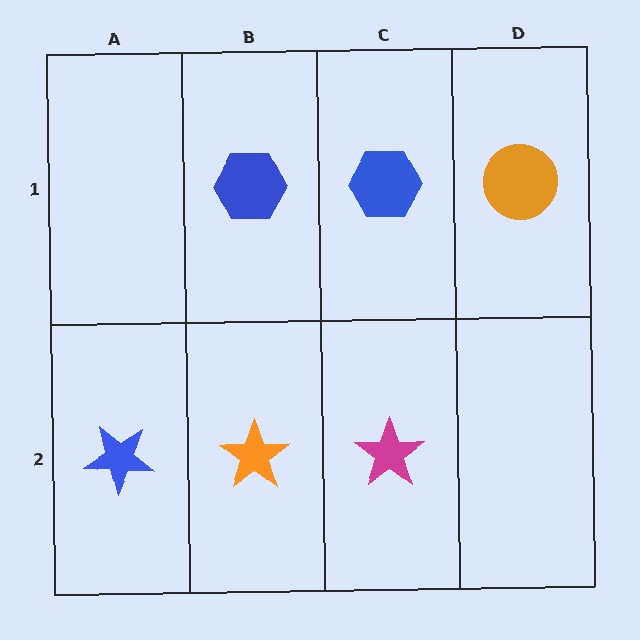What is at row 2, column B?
An orange star.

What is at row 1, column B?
A blue hexagon.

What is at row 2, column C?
A magenta star.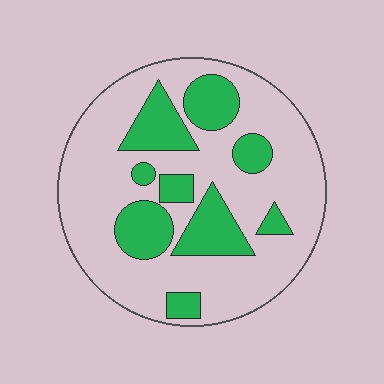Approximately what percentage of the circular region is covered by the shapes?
Approximately 30%.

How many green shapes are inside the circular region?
9.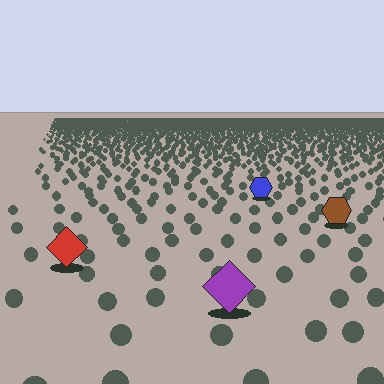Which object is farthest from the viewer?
The blue hexagon is farthest from the viewer. It appears smaller and the ground texture around it is denser.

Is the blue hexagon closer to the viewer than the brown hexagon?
No. The brown hexagon is closer — you can tell from the texture gradient: the ground texture is coarser near it.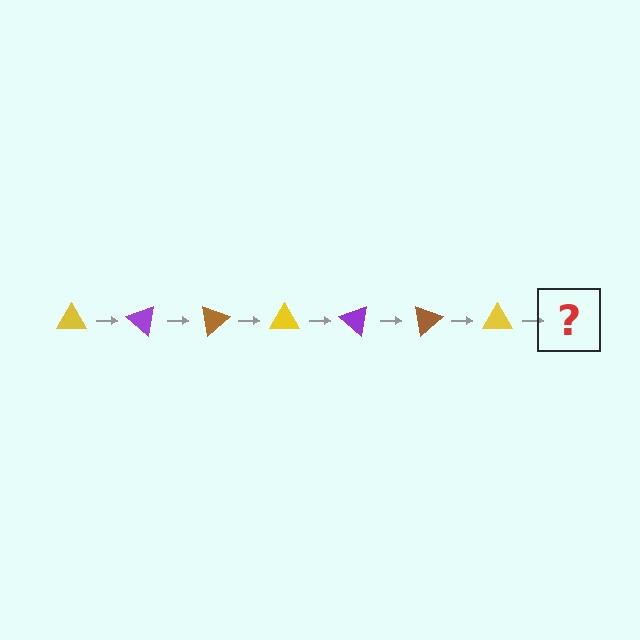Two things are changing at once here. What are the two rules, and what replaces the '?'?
The two rules are that it rotates 40 degrees each step and the color cycles through yellow, purple, and brown. The '?' should be a purple triangle, rotated 280 degrees from the start.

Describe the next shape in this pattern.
It should be a purple triangle, rotated 280 degrees from the start.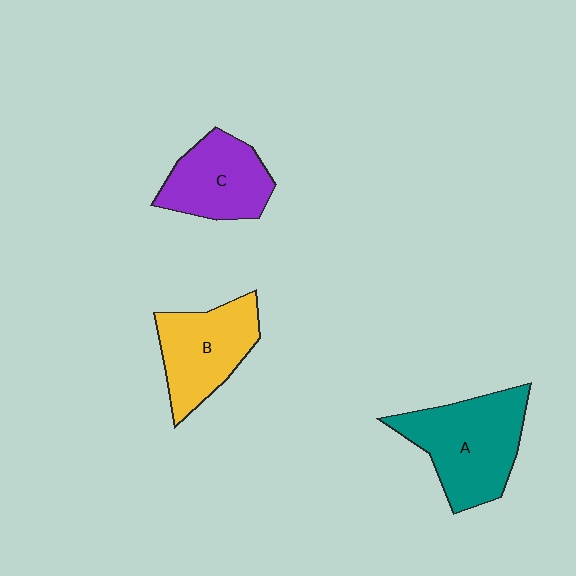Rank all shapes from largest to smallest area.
From largest to smallest: A (teal), B (yellow), C (purple).